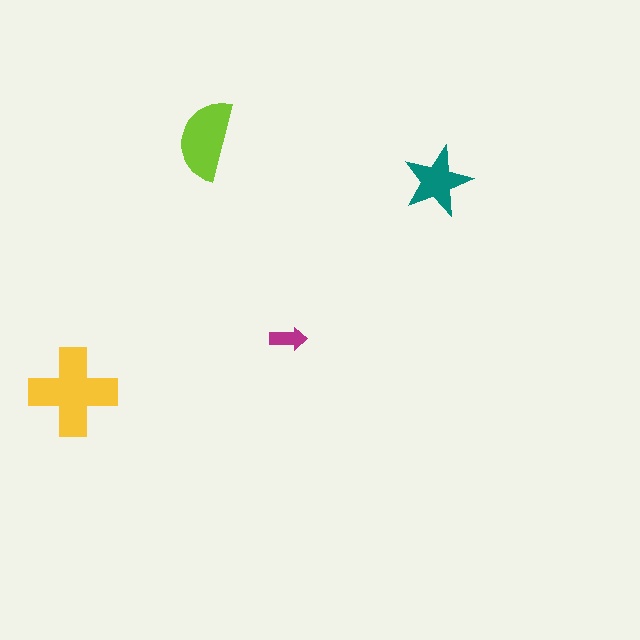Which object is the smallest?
The magenta arrow.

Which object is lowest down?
The yellow cross is bottommost.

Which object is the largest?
The yellow cross.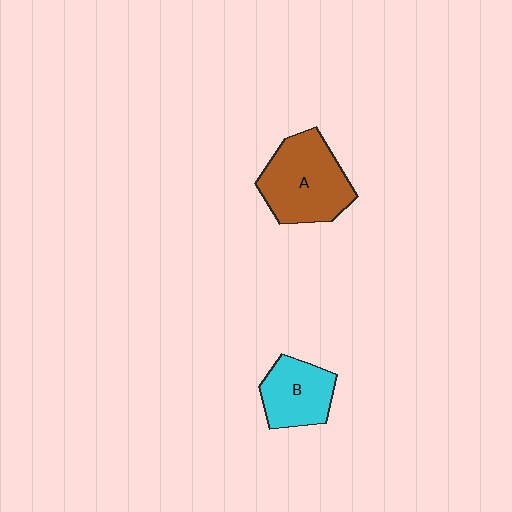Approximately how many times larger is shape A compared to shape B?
Approximately 1.5 times.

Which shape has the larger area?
Shape A (brown).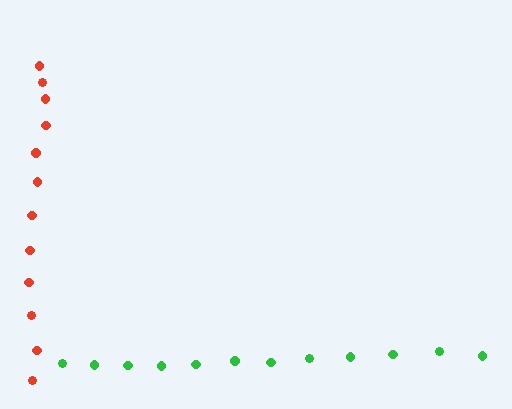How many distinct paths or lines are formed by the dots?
There are 2 distinct paths.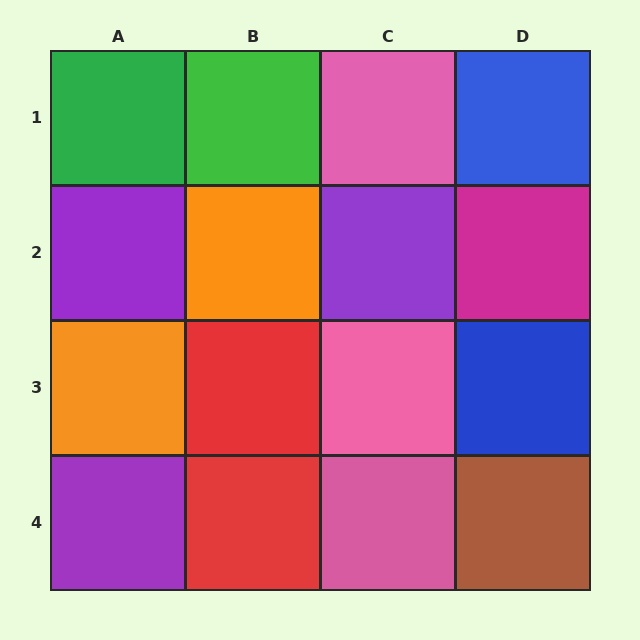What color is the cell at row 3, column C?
Pink.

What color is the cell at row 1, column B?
Green.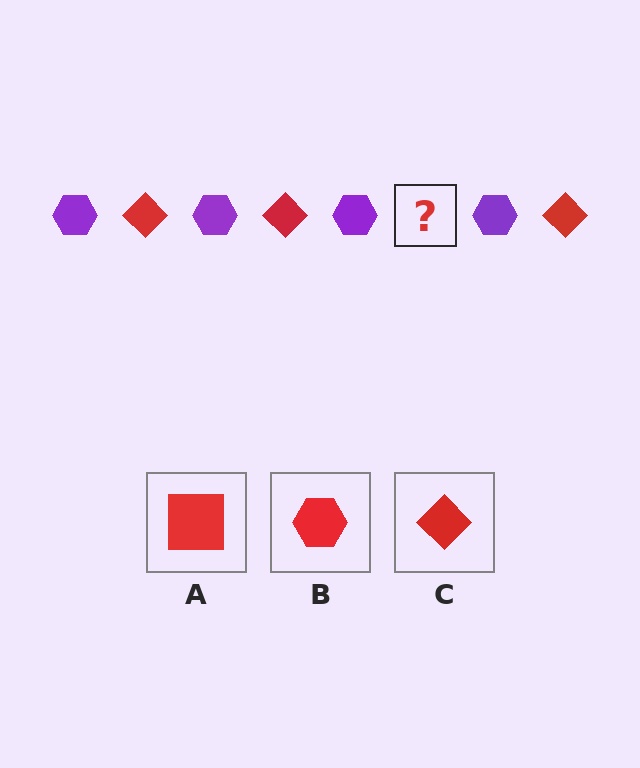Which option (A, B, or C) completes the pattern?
C.